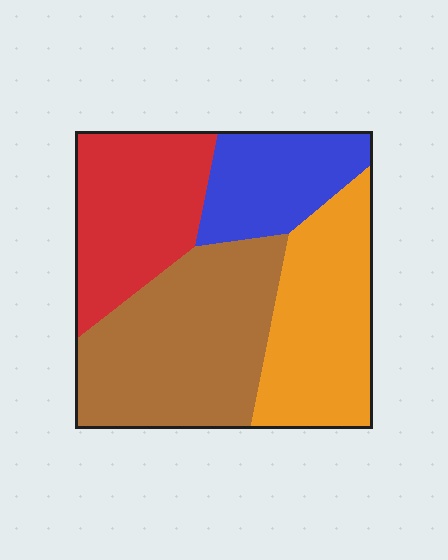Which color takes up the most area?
Brown, at roughly 35%.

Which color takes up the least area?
Blue, at roughly 15%.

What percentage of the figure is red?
Red takes up about one quarter (1/4) of the figure.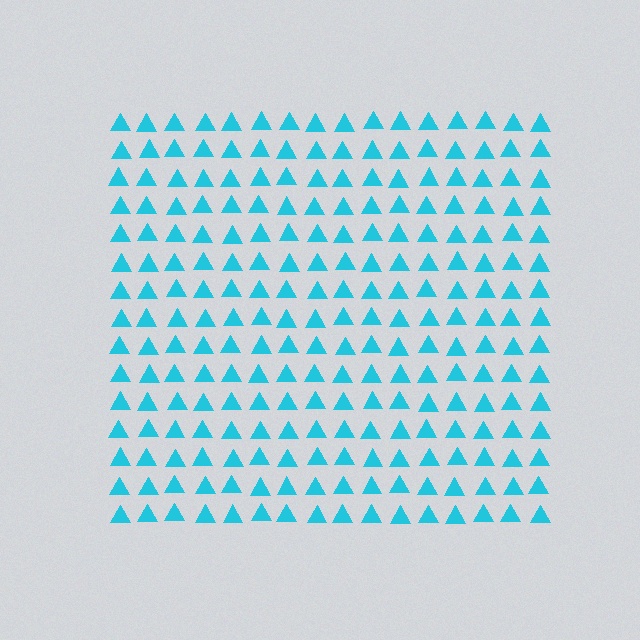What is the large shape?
The large shape is a square.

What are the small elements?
The small elements are triangles.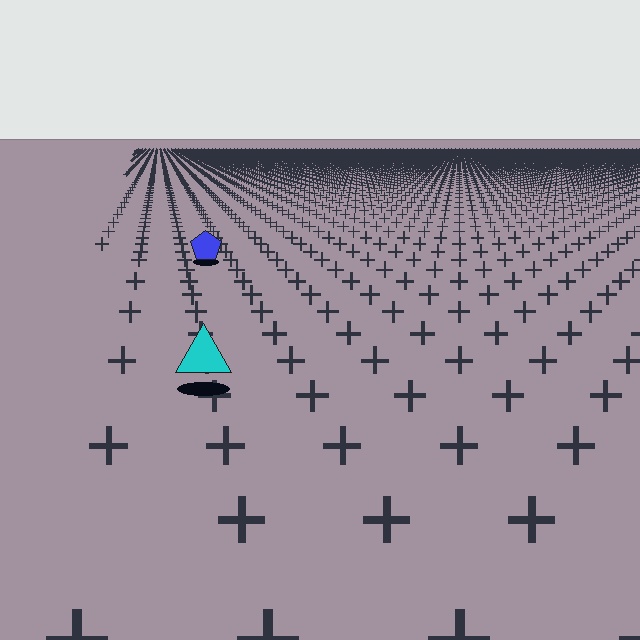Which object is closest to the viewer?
The cyan triangle is closest. The texture marks near it are larger and more spread out.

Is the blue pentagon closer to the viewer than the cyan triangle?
No. The cyan triangle is closer — you can tell from the texture gradient: the ground texture is coarser near it.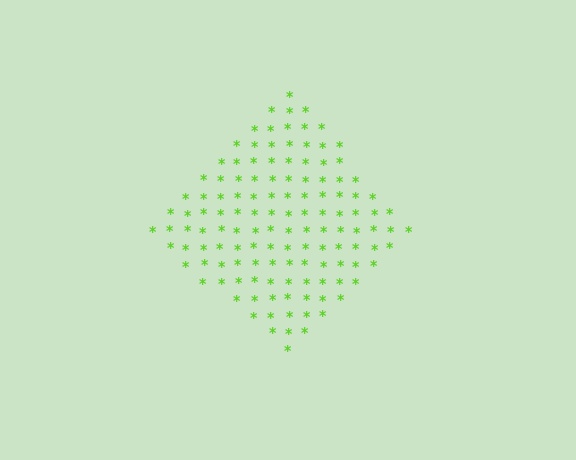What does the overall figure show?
The overall figure shows a diamond.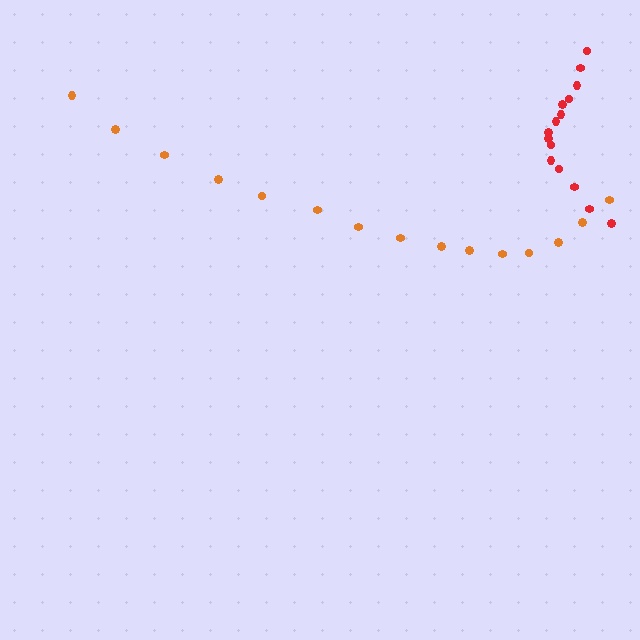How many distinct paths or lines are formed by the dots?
There are 2 distinct paths.